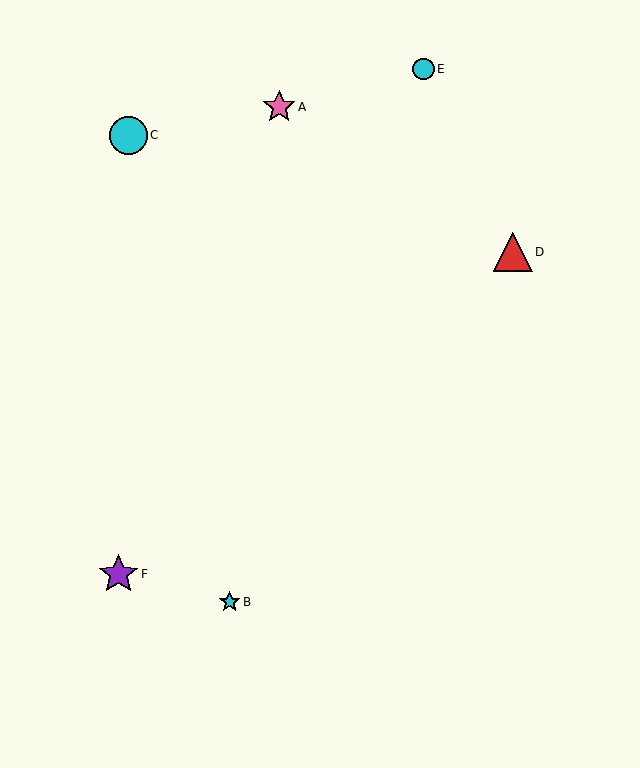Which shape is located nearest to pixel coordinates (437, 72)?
The cyan circle (labeled E) at (423, 69) is nearest to that location.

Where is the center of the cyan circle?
The center of the cyan circle is at (423, 69).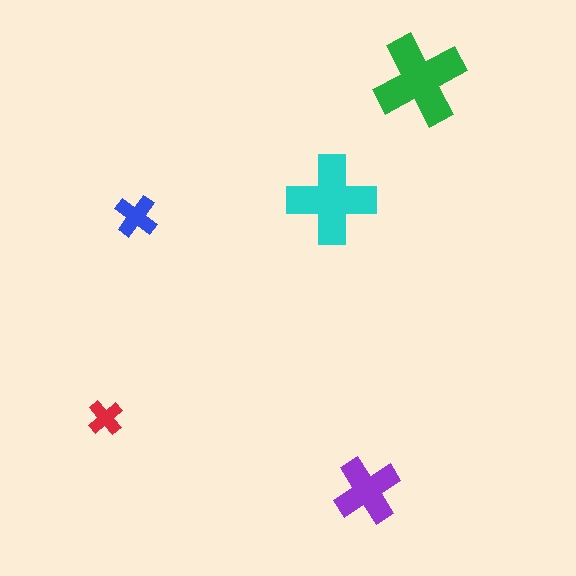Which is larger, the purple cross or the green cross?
The green one.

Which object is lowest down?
The purple cross is bottommost.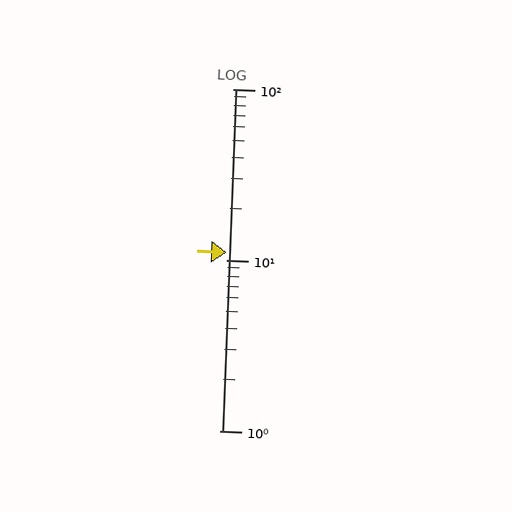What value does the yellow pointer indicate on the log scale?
The pointer indicates approximately 11.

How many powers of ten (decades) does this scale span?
The scale spans 2 decades, from 1 to 100.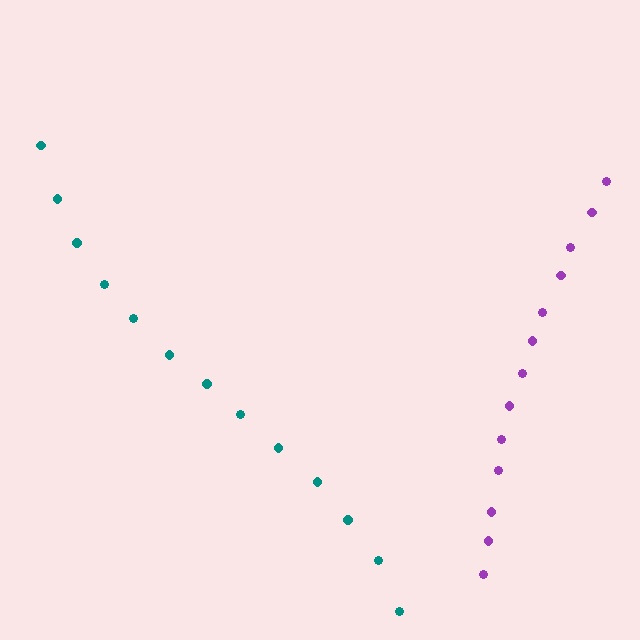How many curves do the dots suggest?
There are 2 distinct paths.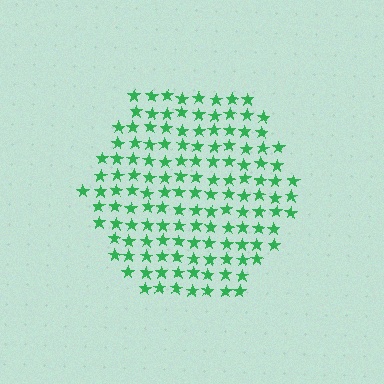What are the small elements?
The small elements are stars.